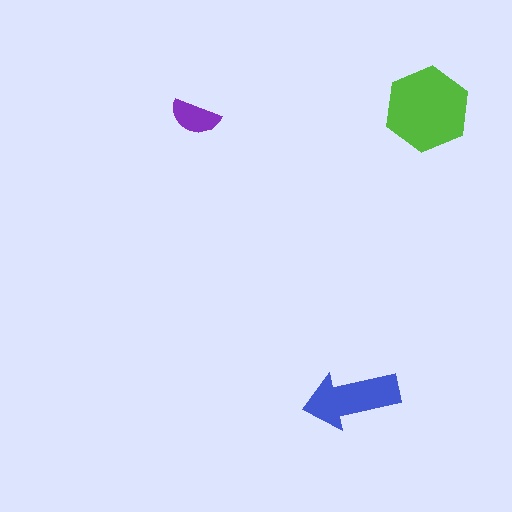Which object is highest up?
The lime hexagon is topmost.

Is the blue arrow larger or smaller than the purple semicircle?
Larger.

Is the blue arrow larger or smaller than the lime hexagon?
Smaller.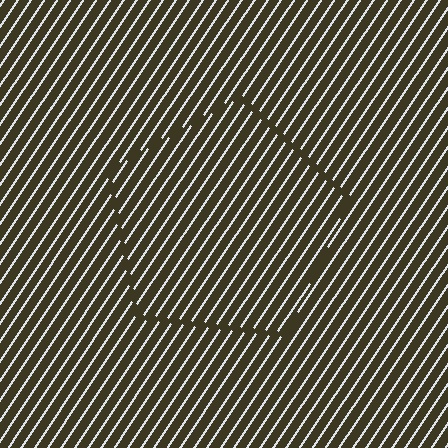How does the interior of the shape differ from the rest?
The interior of the shape contains the same grating, shifted by half a period — the contour is defined by the phase discontinuity where line-ends from the inner and outer gratings abut.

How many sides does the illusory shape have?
5 sides — the line-ends trace a pentagon.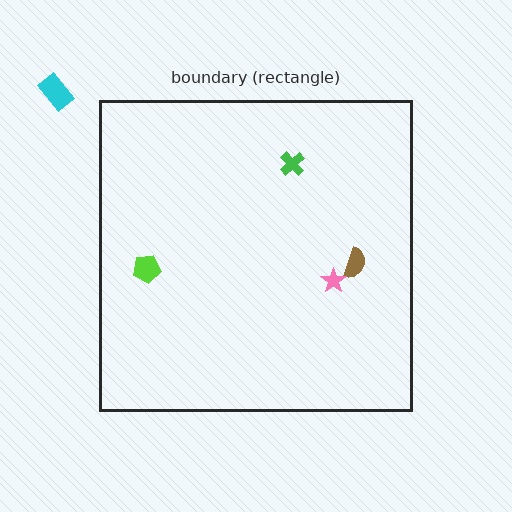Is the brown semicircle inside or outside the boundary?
Inside.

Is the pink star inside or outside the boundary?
Inside.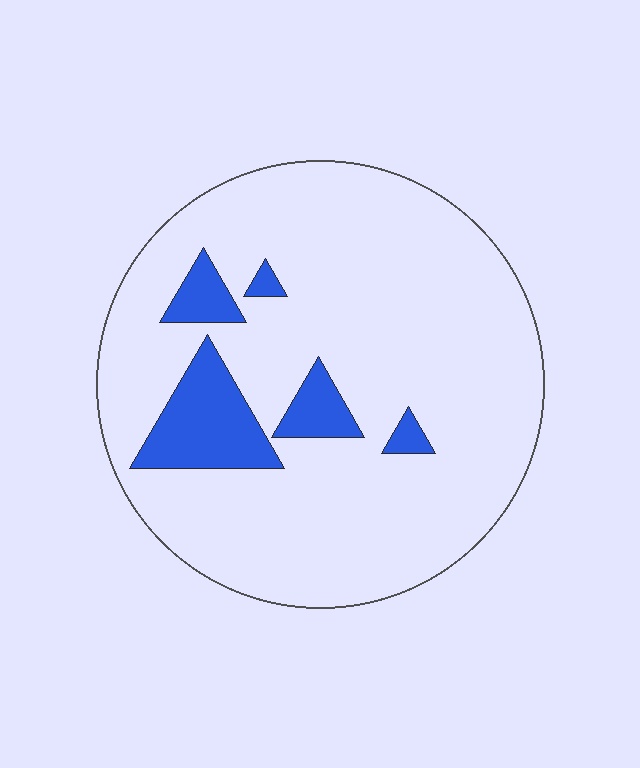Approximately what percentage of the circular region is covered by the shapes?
Approximately 15%.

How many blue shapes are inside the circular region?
5.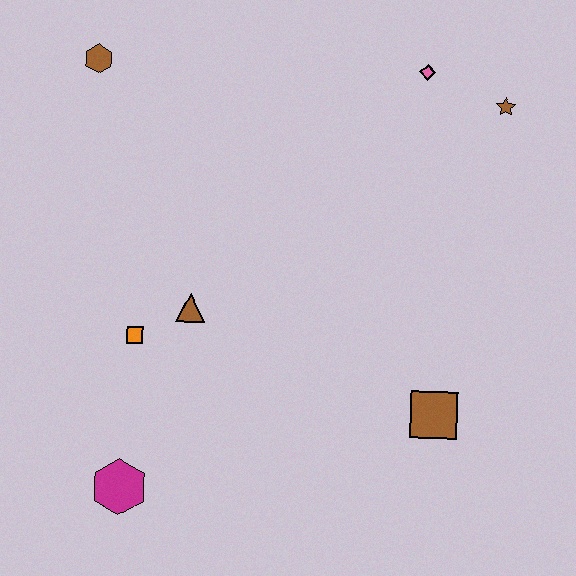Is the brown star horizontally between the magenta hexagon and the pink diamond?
No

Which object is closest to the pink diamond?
The brown star is closest to the pink diamond.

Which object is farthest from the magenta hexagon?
The brown star is farthest from the magenta hexagon.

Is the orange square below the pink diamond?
Yes